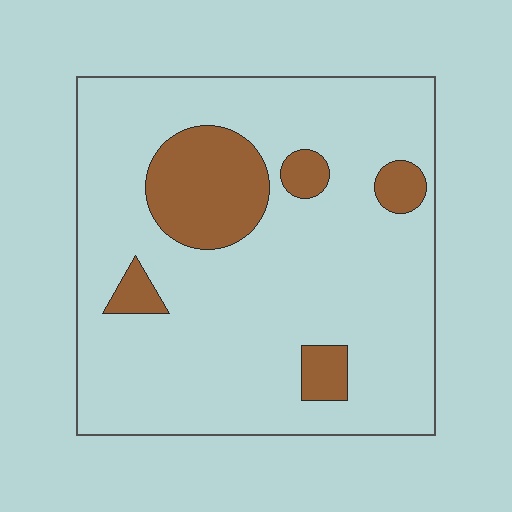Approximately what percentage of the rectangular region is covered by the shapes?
Approximately 15%.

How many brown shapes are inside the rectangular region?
5.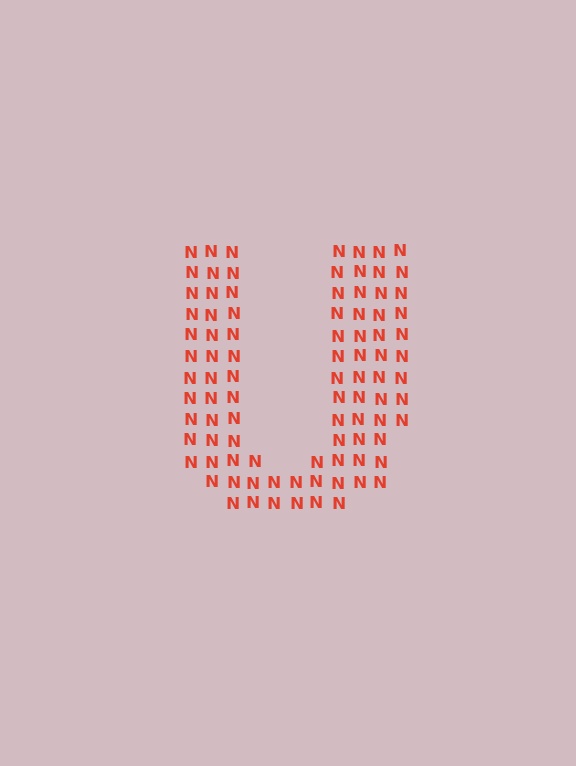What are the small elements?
The small elements are letter N's.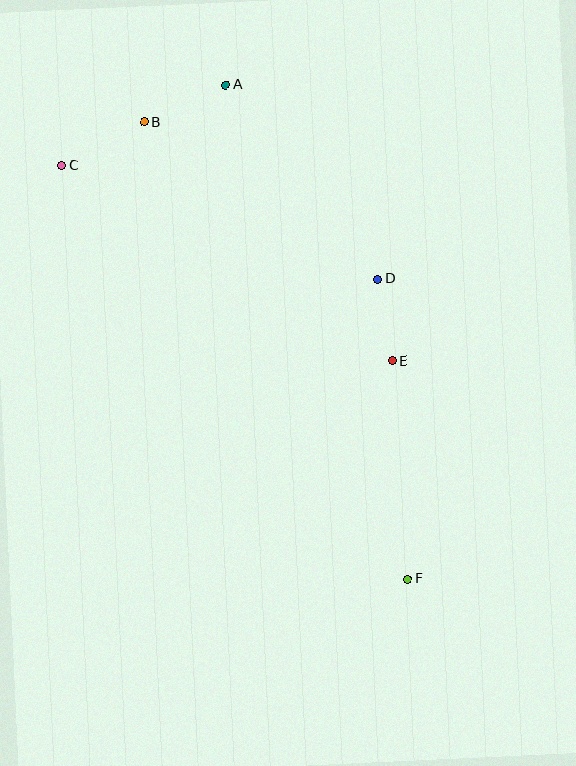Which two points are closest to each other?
Points D and E are closest to each other.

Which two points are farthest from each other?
Points C and F are farthest from each other.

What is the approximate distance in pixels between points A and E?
The distance between A and E is approximately 322 pixels.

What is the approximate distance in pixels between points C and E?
The distance between C and E is approximately 384 pixels.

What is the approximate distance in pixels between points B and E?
The distance between B and E is approximately 345 pixels.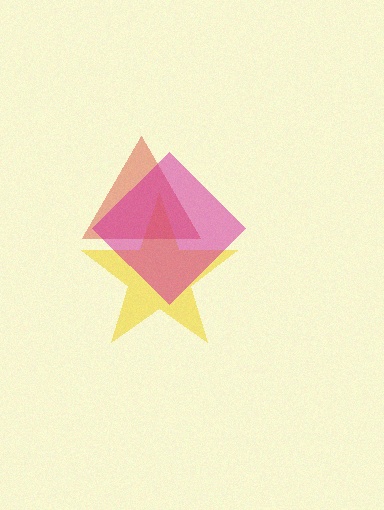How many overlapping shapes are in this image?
There are 3 overlapping shapes in the image.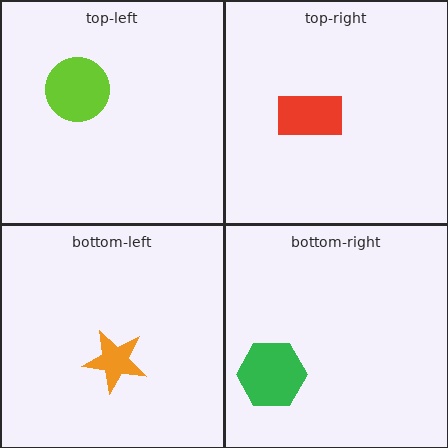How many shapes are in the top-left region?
1.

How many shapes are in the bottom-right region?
1.